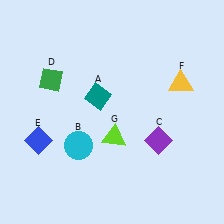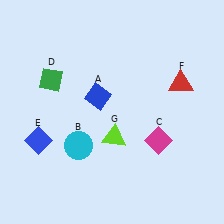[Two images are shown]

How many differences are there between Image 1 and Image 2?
There are 3 differences between the two images.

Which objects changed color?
A changed from teal to blue. C changed from purple to magenta. F changed from yellow to red.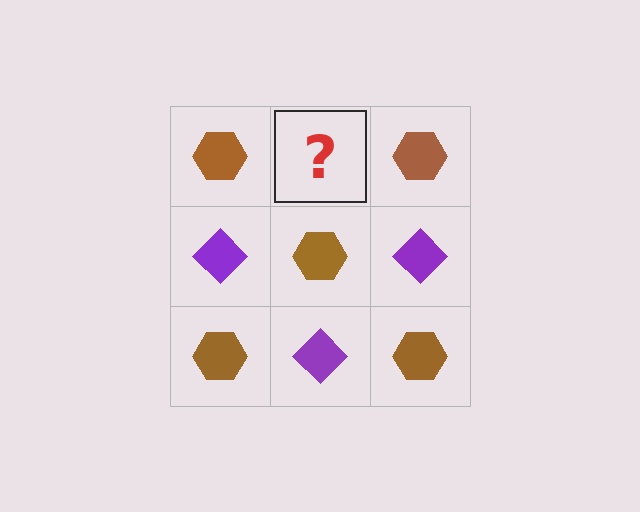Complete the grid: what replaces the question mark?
The question mark should be replaced with a purple diamond.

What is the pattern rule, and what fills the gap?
The rule is that it alternates brown hexagon and purple diamond in a checkerboard pattern. The gap should be filled with a purple diamond.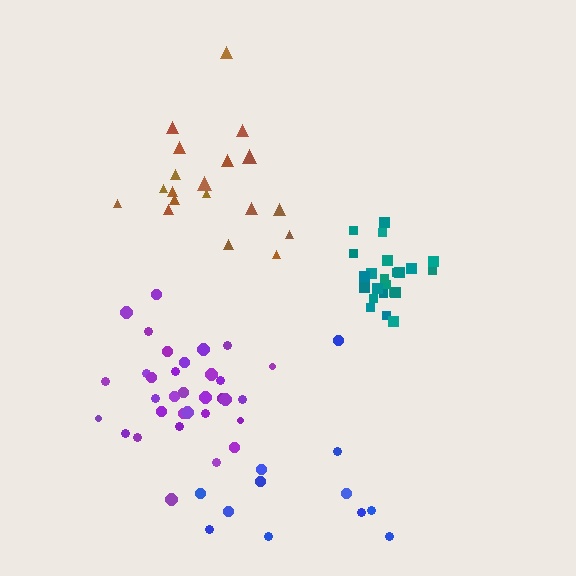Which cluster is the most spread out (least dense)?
Blue.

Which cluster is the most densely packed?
Teal.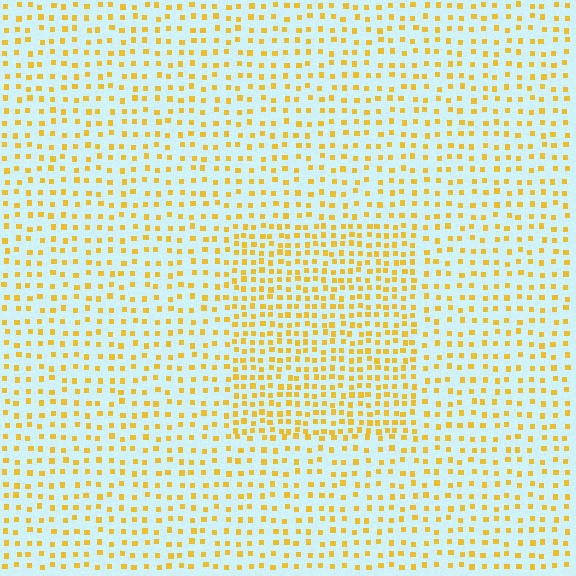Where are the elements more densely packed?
The elements are more densely packed inside the rectangle boundary.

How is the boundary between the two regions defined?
The boundary is defined by a change in element density (approximately 1.7x ratio). All elements are the same color, size, and shape.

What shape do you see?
I see a rectangle.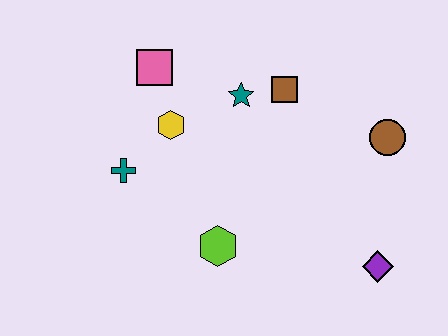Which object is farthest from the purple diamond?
The pink square is farthest from the purple diamond.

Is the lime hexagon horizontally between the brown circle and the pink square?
Yes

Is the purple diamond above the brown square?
No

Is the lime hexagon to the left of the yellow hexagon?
No